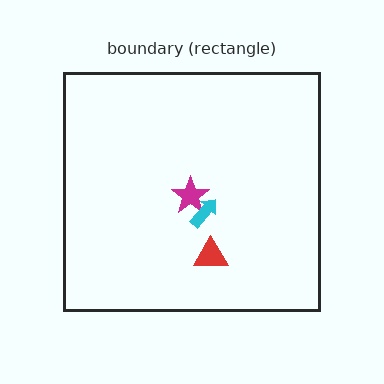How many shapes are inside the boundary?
3 inside, 0 outside.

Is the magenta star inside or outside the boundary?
Inside.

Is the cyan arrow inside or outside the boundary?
Inside.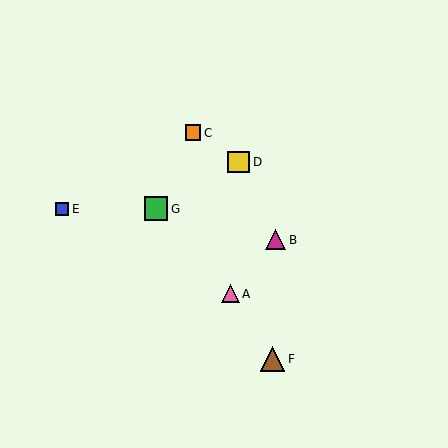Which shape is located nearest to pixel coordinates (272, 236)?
The magenta triangle (labeled B) at (275, 240) is nearest to that location.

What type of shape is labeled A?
Shape A is a pink triangle.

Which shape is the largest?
The brown triangle (labeled F) is the largest.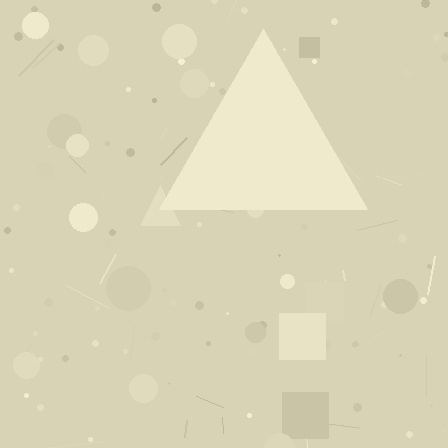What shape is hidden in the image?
A triangle is hidden in the image.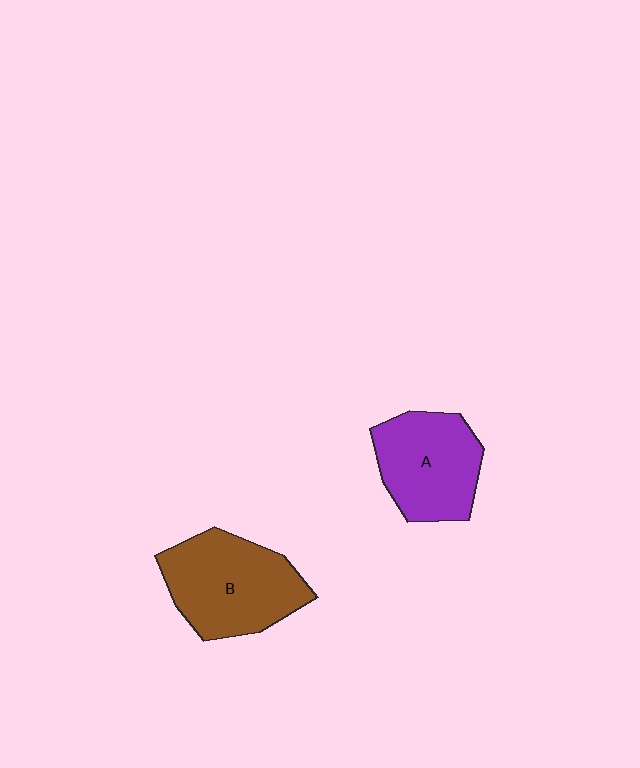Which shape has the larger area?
Shape B (brown).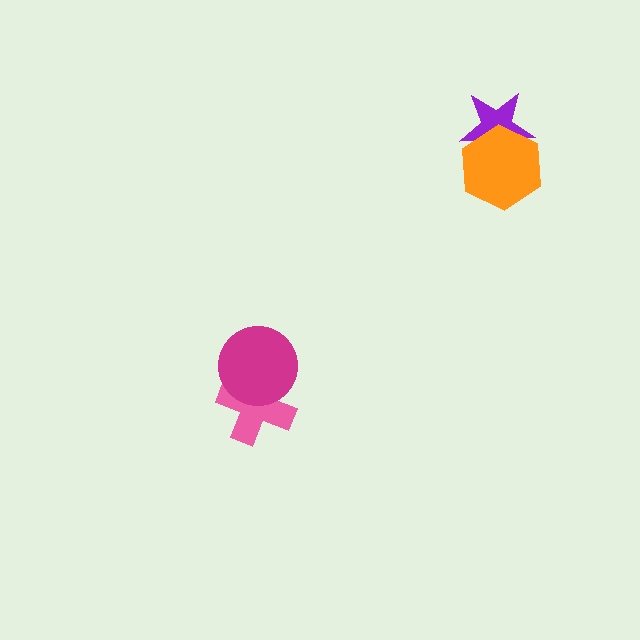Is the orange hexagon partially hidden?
No, no other shape covers it.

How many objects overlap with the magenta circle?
1 object overlaps with the magenta circle.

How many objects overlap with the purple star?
1 object overlaps with the purple star.